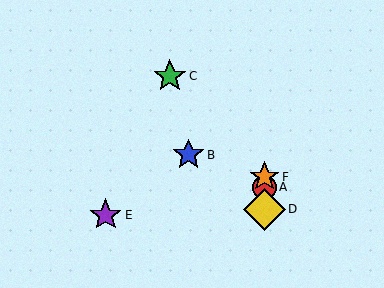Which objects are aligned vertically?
Objects A, D, F are aligned vertically.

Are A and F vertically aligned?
Yes, both are at x≈264.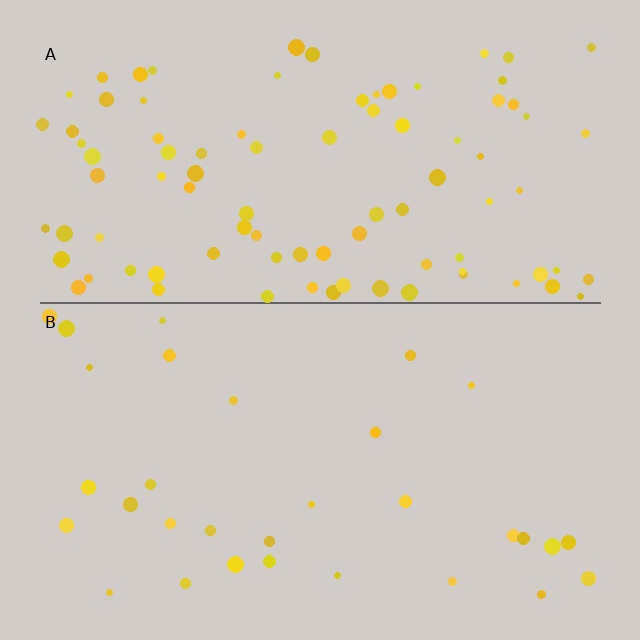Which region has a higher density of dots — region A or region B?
A (the top).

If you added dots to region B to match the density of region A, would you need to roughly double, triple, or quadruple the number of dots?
Approximately triple.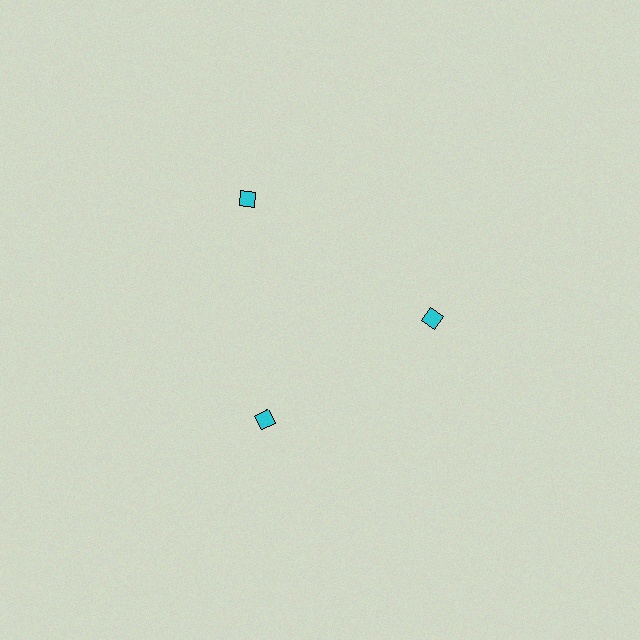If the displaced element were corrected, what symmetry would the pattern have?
It would have 3-fold rotational symmetry — the pattern would map onto itself every 120 degrees.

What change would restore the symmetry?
The symmetry would be restored by moving it inward, back onto the ring so that all 3 diamonds sit at equal angles and equal distance from the center.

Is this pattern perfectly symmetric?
No. The 3 cyan diamonds are arranged in a ring, but one element near the 11 o'clock position is pushed outward from the center, breaking the 3-fold rotational symmetry.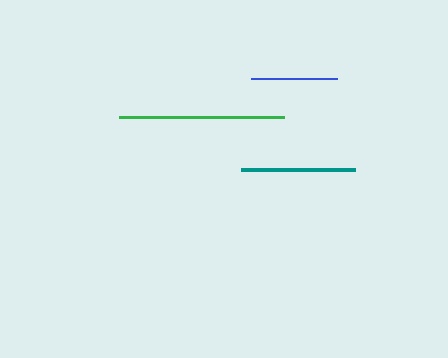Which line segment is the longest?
The green line is the longest at approximately 165 pixels.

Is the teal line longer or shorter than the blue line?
The teal line is longer than the blue line.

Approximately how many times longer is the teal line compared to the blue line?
The teal line is approximately 1.3 times the length of the blue line.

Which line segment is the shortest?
The blue line is the shortest at approximately 86 pixels.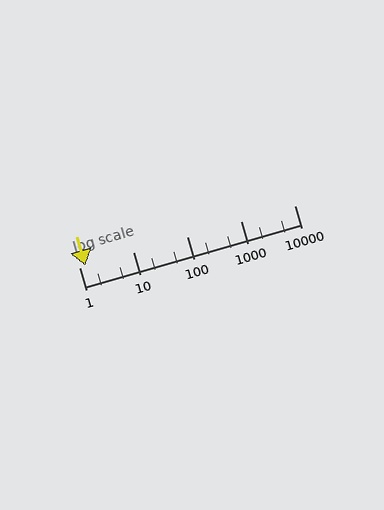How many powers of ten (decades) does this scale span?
The scale spans 4 decades, from 1 to 10000.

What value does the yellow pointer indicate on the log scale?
The pointer indicates approximately 1.3.